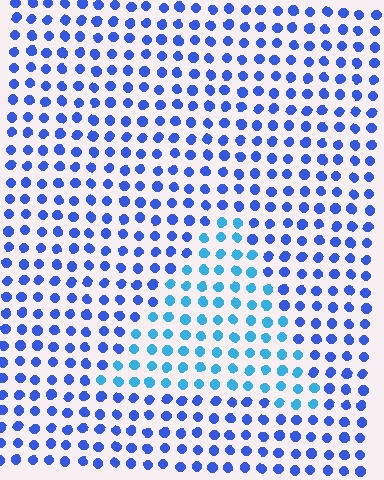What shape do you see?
I see a triangle.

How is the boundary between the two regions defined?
The boundary is defined purely by a slight shift in hue (about 31 degrees). Spacing, size, and orientation are identical on both sides.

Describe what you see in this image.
The image is filled with small blue elements in a uniform arrangement. A triangle-shaped region is visible where the elements are tinted to a slightly different hue, forming a subtle color boundary.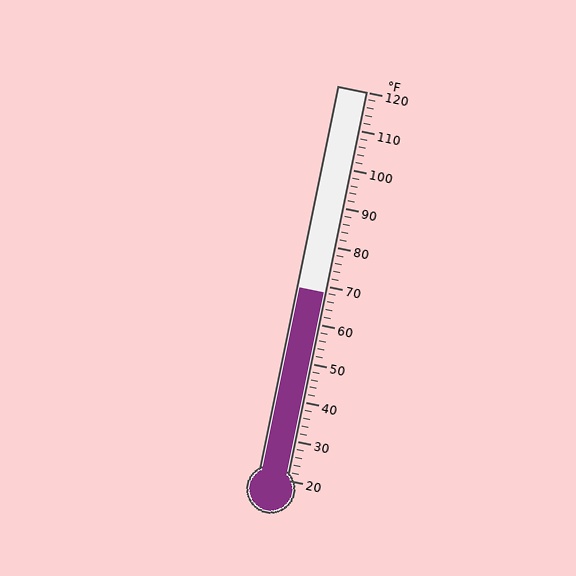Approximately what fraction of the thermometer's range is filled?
The thermometer is filled to approximately 50% of its range.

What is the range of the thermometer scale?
The thermometer scale ranges from 20°F to 120°F.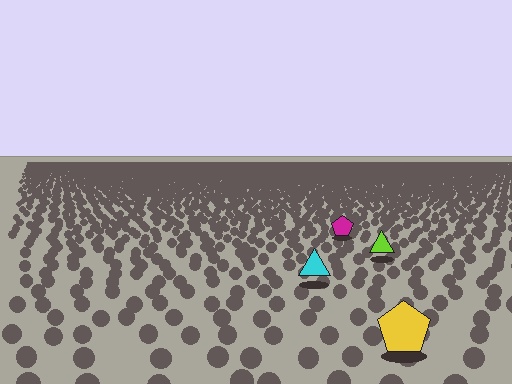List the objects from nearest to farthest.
From nearest to farthest: the yellow pentagon, the cyan triangle, the lime triangle, the magenta pentagon.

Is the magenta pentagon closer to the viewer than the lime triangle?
No. The lime triangle is closer — you can tell from the texture gradient: the ground texture is coarser near it.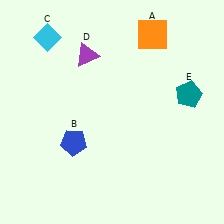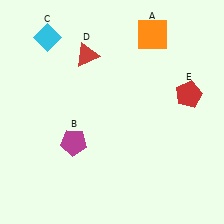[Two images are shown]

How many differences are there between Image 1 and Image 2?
There are 3 differences between the two images.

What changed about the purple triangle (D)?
In Image 1, D is purple. In Image 2, it changed to red.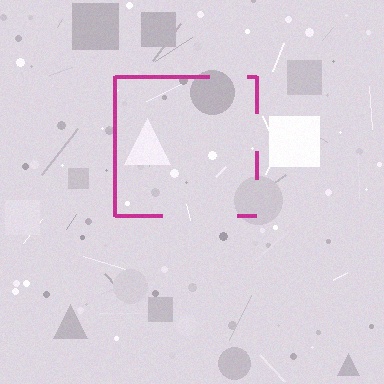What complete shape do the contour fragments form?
The contour fragments form a square.